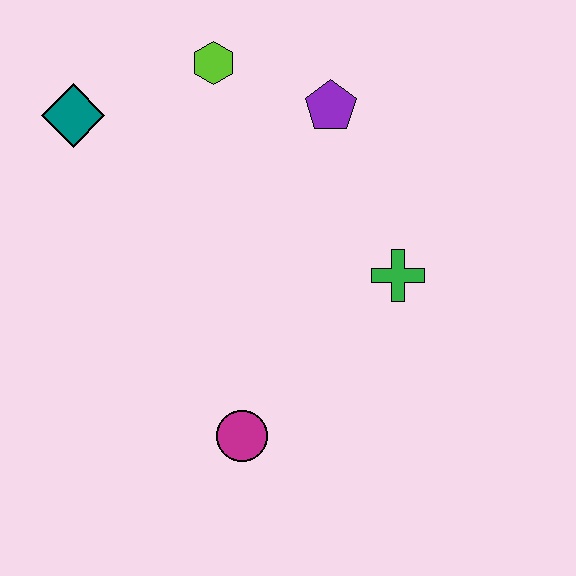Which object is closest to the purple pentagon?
The lime hexagon is closest to the purple pentagon.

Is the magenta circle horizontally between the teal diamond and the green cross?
Yes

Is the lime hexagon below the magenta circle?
No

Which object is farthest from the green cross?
The teal diamond is farthest from the green cross.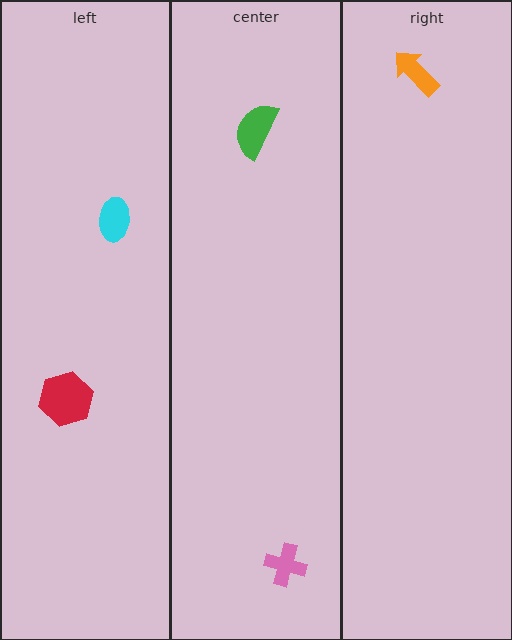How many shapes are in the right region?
1.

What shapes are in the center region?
The pink cross, the green semicircle.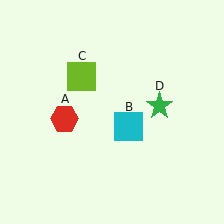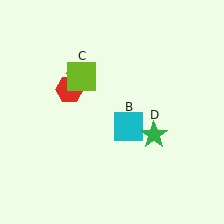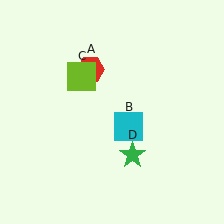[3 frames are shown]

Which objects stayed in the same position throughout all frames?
Cyan square (object B) and lime square (object C) remained stationary.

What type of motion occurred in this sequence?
The red hexagon (object A), green star (object D) rotated clockwise around the center of the scene.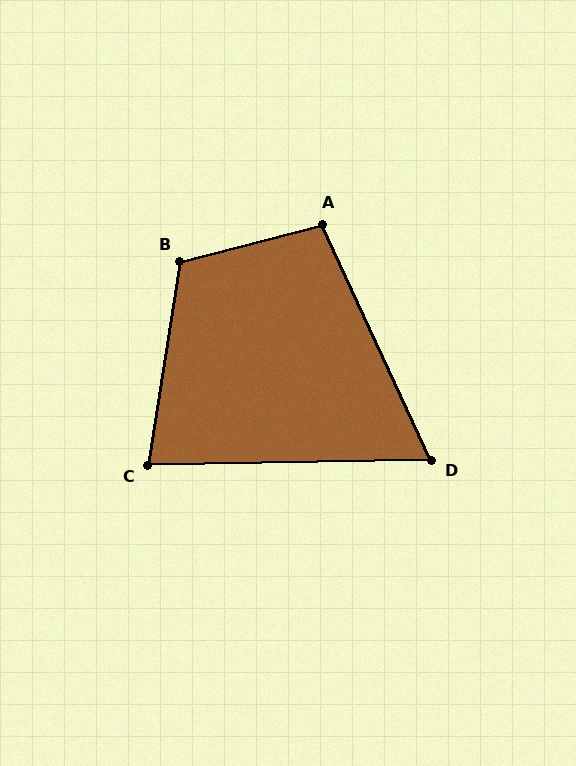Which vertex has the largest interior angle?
B, at approximately 114 degrees.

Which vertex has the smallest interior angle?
D, at approximately 66 degrees.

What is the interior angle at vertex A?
Approximately 100 degrees (obtuse).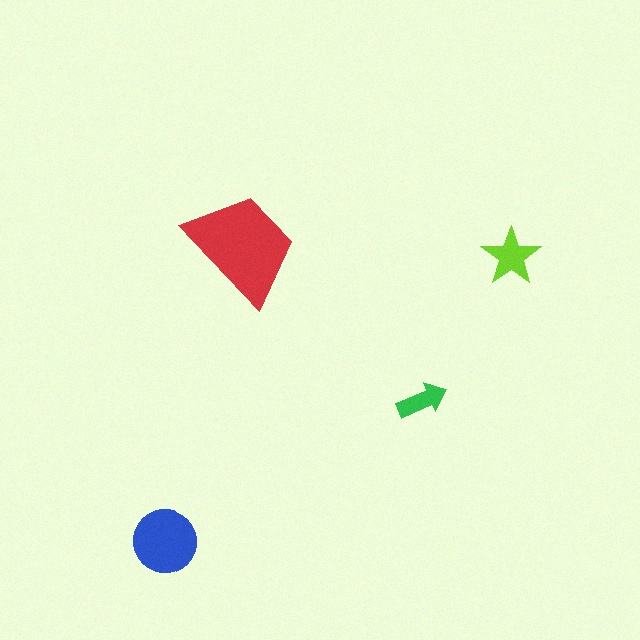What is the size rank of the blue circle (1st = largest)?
2nd.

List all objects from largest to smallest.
The red trapezoid, the blue circle, the lime star, the green arrow.